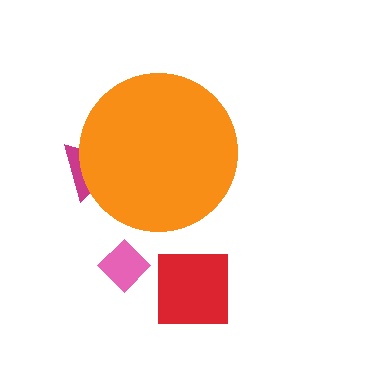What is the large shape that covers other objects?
An orange circle.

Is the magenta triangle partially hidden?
Yes, the magenta triangle is partially hidden behind the orange circle.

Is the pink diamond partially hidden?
No, the pink diamond is fully visible.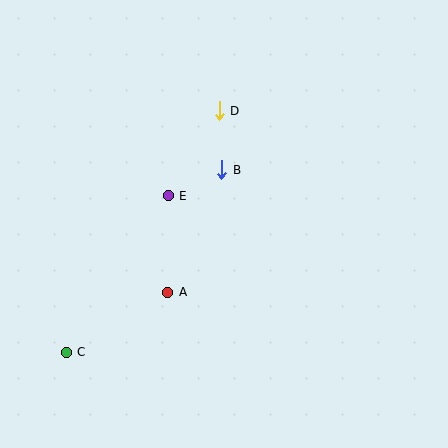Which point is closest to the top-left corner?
Point D is closest to the top-left corner.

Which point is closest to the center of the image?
Point B at (222, 170) is closest to the center.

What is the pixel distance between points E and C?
The distance between E and C is 187 pixels.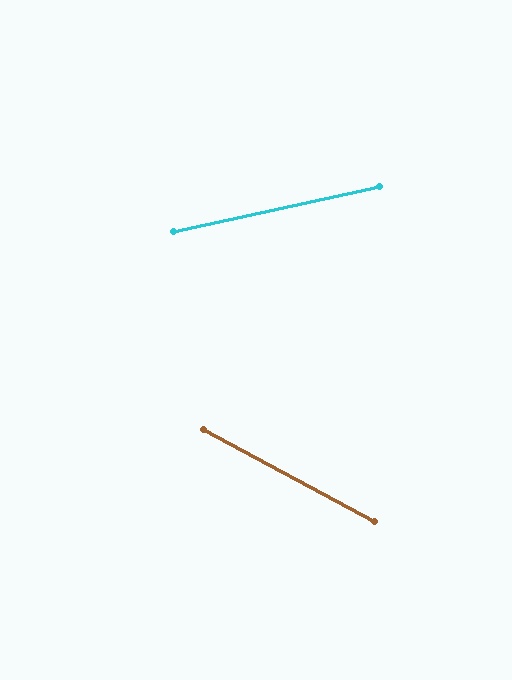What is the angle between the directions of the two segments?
Approximately 41 degrees.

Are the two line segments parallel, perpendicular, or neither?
Neither parallel nor perpendicular — they differ by about 41°.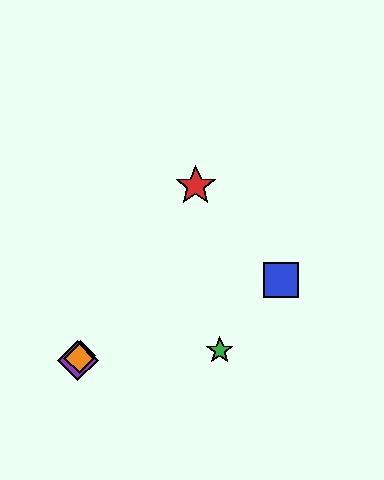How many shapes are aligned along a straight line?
4 shapes (the red star, the yellow diamond, the purple diamond, the orange diamond) are aligned along a straight line.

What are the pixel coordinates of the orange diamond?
The orange diamond is at (79, 358).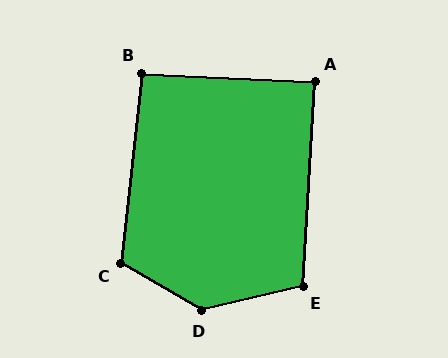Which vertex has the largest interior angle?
D, at approximately 136 degrees.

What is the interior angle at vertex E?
Approximately 107 degrees (obtuse).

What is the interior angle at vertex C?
Approximately 114 degrees (obtuse).